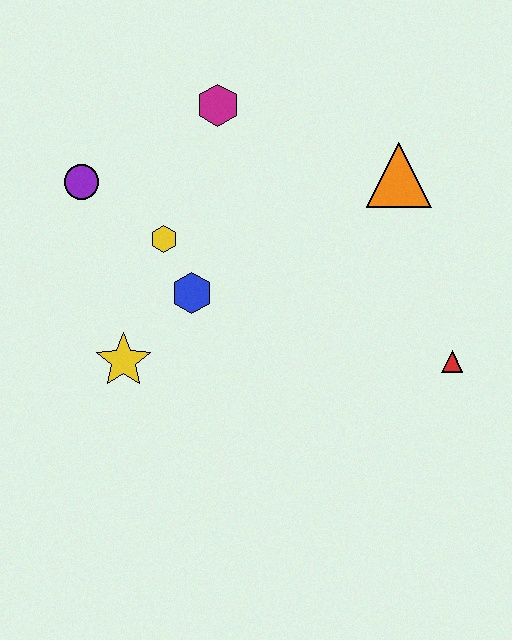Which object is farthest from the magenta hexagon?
The red triangle is farthest from the magenta hexagon.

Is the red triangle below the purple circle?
Yes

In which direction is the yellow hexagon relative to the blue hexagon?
The yellow hexagon is above the blue hexagon.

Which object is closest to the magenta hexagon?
The yellow hexagon is closest to the magenta hexagon.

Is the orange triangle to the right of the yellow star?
Yes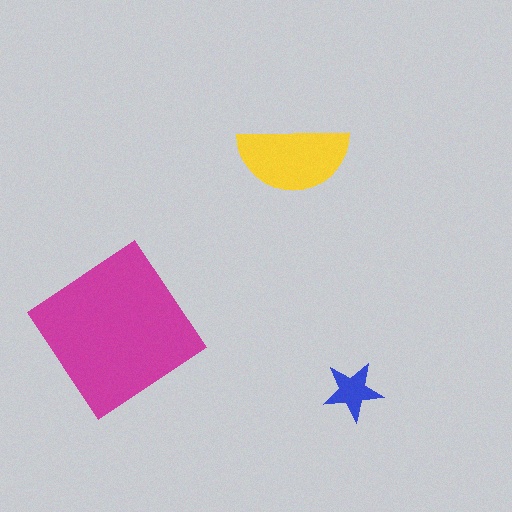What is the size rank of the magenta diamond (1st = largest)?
1st.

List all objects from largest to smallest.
The magenta diamond, the yellow semicircle, the blue star.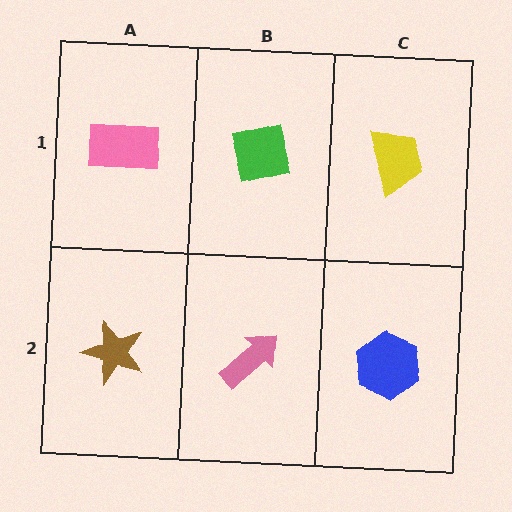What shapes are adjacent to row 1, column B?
A pink arrow (row 2, column B), a pink rectangle (row 1, column A), a yellow trapezoid (row 1, column C).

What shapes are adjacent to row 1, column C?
A blue hexagon (row 2, column C), a green square (row 1, column B).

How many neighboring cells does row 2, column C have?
2.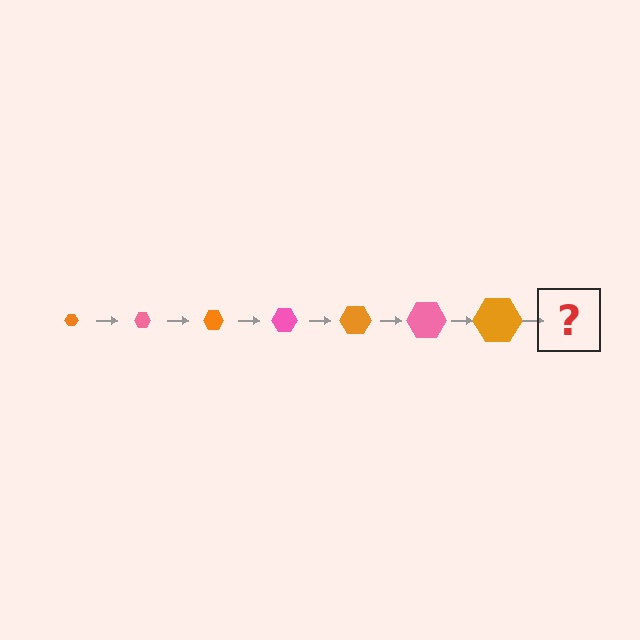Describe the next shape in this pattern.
It should be a pink hexagon, larger than the previous one.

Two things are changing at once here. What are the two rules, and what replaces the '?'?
The two rules are that the hexagon grows larger each step and the color cycles through orange and pink. The '?' should be a pink hexagon, larger than the previous one.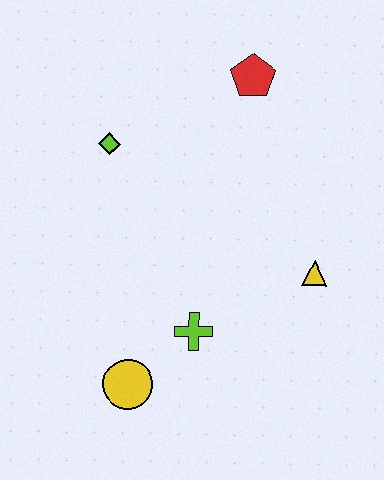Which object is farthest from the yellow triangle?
The lime diamond is farthest from the yellow triangle.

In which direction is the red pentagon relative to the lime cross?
The red pentagon is above the lime cross.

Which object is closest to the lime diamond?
The red pentagon is closest to the lime diamond.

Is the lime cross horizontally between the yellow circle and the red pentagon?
Yes